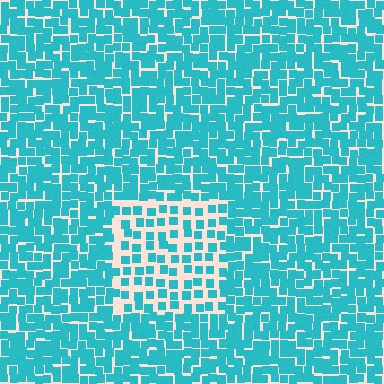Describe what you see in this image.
The image contains small cyan elements arranged at two different densities. A rectangle-shaped region is visible where the elements are less densely packed than the surrounding area.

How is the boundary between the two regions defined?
The boundary is defined by a change in element density (approximately 1.9x ratio). All elements are the same color, size, and shape.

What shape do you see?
I see a rectangle.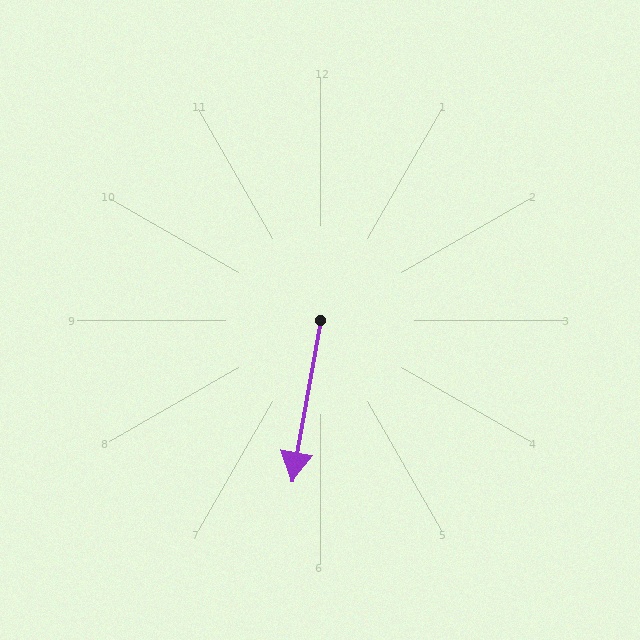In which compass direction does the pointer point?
South.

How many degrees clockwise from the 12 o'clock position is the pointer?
Approximately 190 degrees.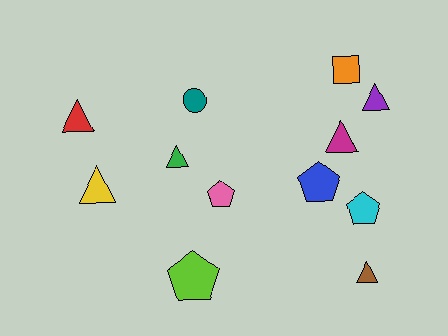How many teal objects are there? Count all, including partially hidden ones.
There is 1 teal object.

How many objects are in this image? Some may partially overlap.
There are 12 objects.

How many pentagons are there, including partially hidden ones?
There are 4 pentagons.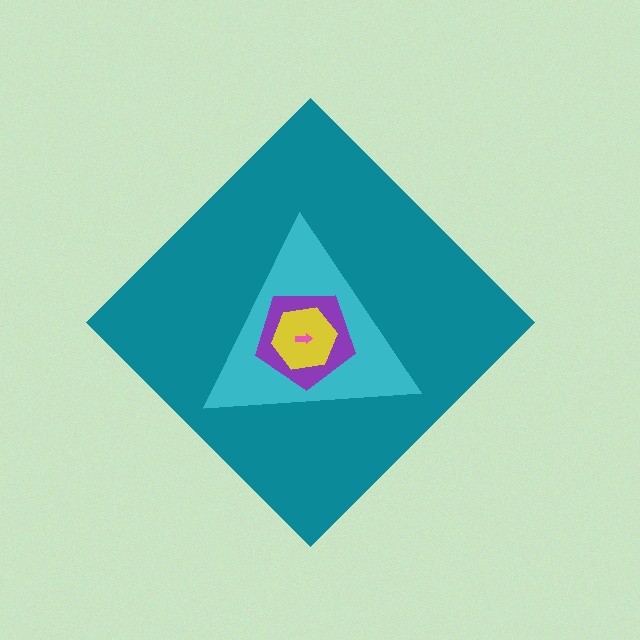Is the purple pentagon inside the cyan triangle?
Yes.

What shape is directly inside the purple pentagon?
The yellow hexagon.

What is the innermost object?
The pink arrow.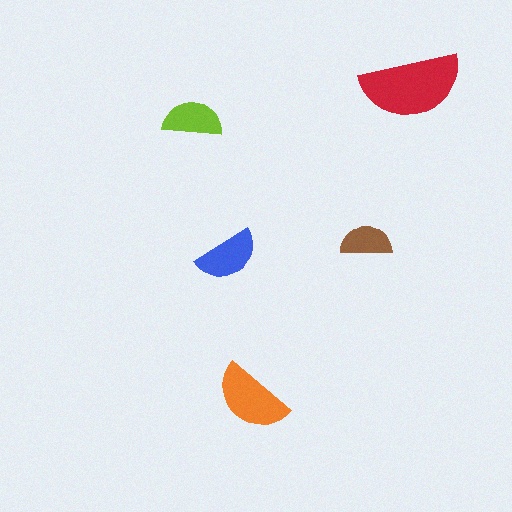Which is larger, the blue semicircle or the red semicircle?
The red one.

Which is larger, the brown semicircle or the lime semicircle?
The lime one.